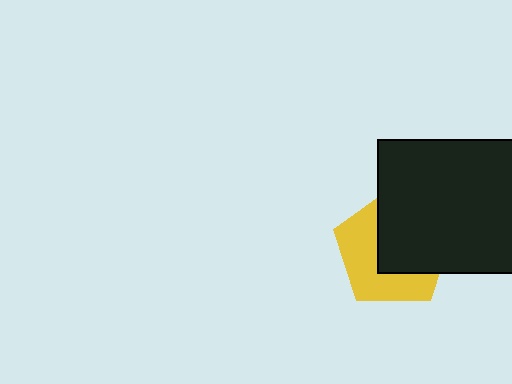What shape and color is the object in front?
The object in front is a black rectangle.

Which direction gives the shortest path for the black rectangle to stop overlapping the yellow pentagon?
Moving toward the upper-right gives the shortest separation.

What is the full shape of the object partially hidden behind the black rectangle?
The partially hidden object is a yellow pentagon.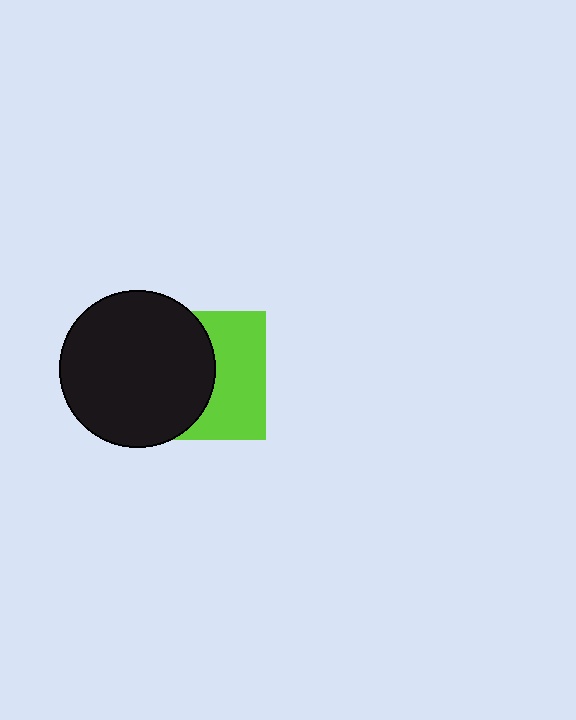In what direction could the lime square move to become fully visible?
The lime square could move right. That would shift it out from behind the black circle entirely.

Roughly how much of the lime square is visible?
About half of it is visible (roughly 47%).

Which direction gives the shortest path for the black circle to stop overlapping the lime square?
Moving left gives the shortest separation.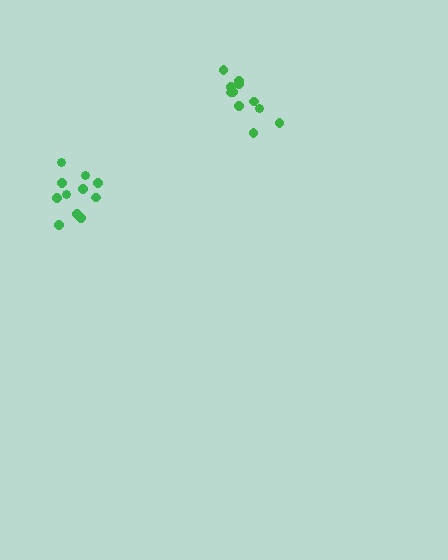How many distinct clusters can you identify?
There are 2 distinct clusters.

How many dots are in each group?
Group 1: 11 dots, Group 2: 11 dots (22 total).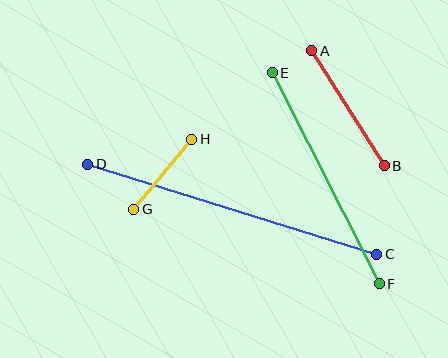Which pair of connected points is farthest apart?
Points C and D are farthest apart.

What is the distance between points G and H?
The distance is approximately 91 pixels.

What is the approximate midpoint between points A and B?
The midpoint is at approximately (348, 108) pixels.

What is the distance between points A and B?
The distance is approximately 136 pixels.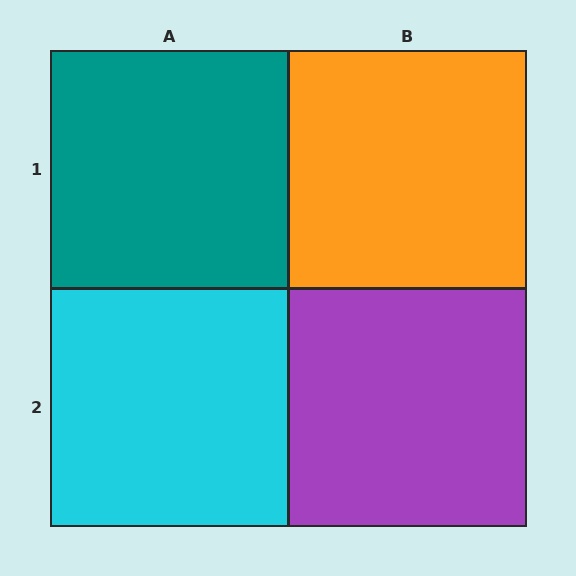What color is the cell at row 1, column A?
Teal.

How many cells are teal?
1 cell is teal.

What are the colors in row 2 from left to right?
Cyan, purple.